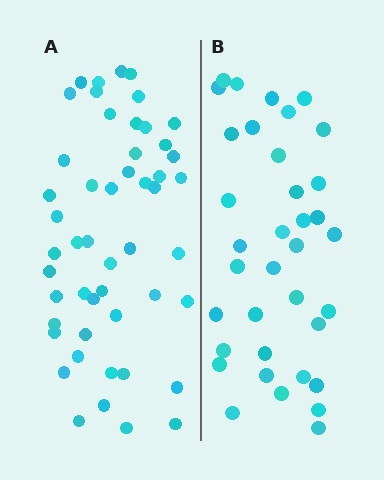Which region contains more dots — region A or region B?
Region A (the left region) has more dots.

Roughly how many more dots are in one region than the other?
Region A has approximately 15 more dots than region B.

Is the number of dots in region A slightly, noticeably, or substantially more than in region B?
Region A has noticeably more, but not dramatically so. The ratio is roughly 1.4 to 1.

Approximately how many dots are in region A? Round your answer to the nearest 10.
About 50 dots.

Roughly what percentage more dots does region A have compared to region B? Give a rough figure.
About 40% more.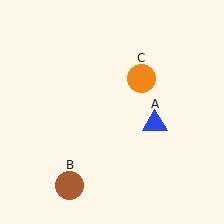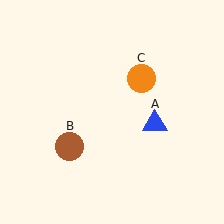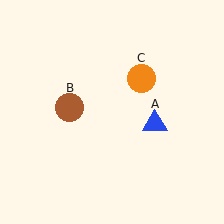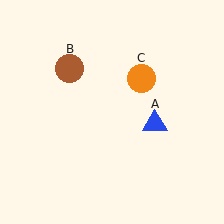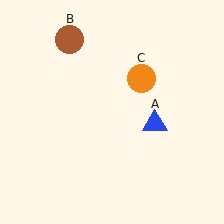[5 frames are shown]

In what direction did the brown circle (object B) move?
The brown circle (object B) moved up.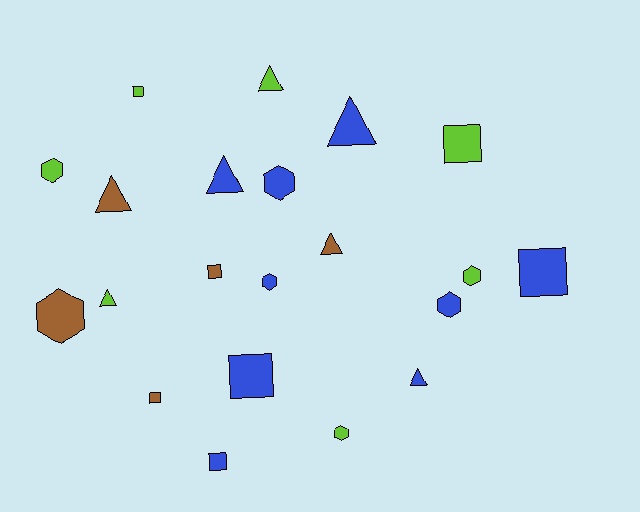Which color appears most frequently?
Blue, with 9 objects.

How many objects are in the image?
There are 21 objects.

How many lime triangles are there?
There are 2 lime triangles.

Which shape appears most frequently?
Hexagon, with 7 objects.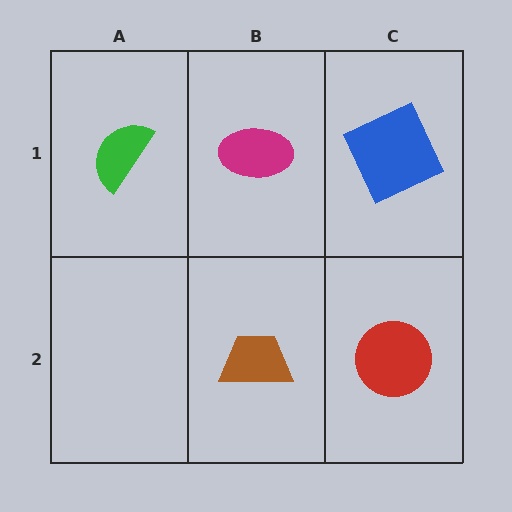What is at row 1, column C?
A blue square.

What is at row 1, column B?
A magenta ellipse.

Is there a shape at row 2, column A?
No, that cell is empty.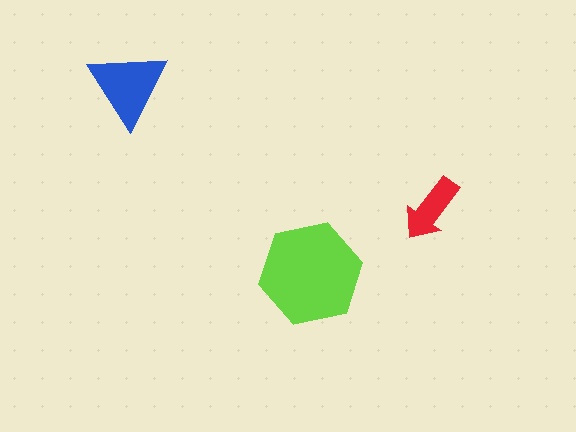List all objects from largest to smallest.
The lime hexagon, the blue triangle, the red arrow.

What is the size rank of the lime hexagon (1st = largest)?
1st.